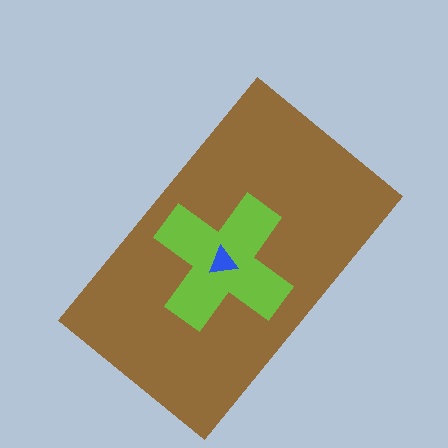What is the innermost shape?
The blue triangle.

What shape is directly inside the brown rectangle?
The lime cross.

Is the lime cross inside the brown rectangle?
Yes.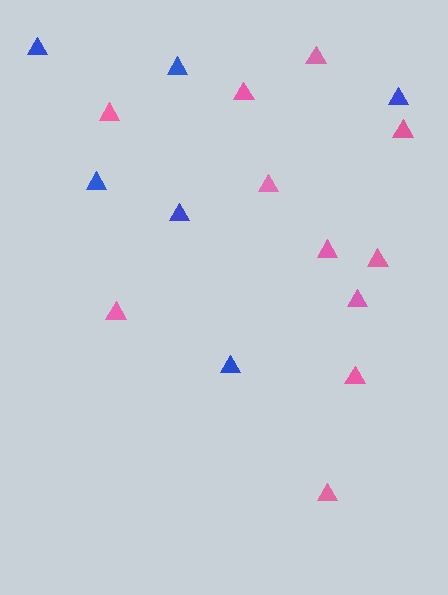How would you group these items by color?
There are 2 groups: one group of blue triangles (6) and one group of pink triangles (11).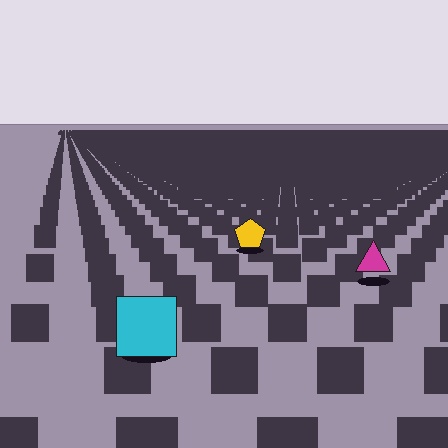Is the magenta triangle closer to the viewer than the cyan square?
No. The cyan square is closer — you can tell from the texture gradient: the ground texture is coarser near it.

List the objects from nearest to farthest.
From nearest to farthest: the cyan square, the magenta triangle, the yellow pentagon.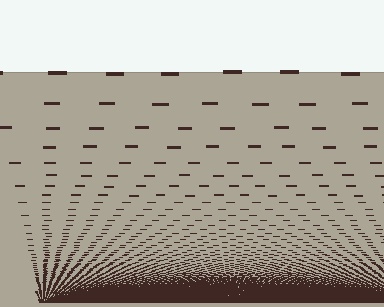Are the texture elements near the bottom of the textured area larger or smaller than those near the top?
Smaller. The gradient is inverted — elements near the bottom are smaller and denser.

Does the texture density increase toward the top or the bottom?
Density increases toward the bottom.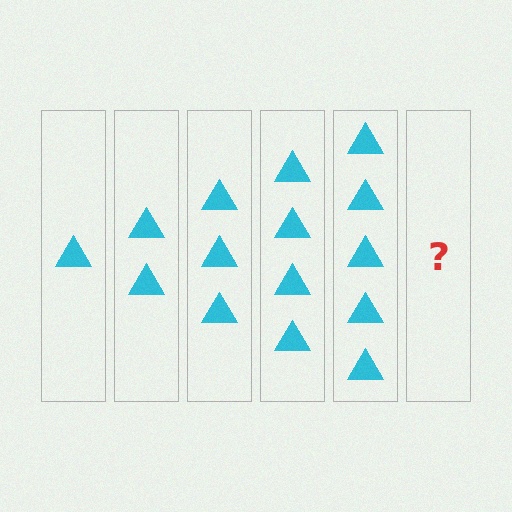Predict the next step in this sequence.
The next step is 6 triangles.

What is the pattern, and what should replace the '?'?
The pattern is that each step adds one more triangle. The '?' should be 6 triangles.